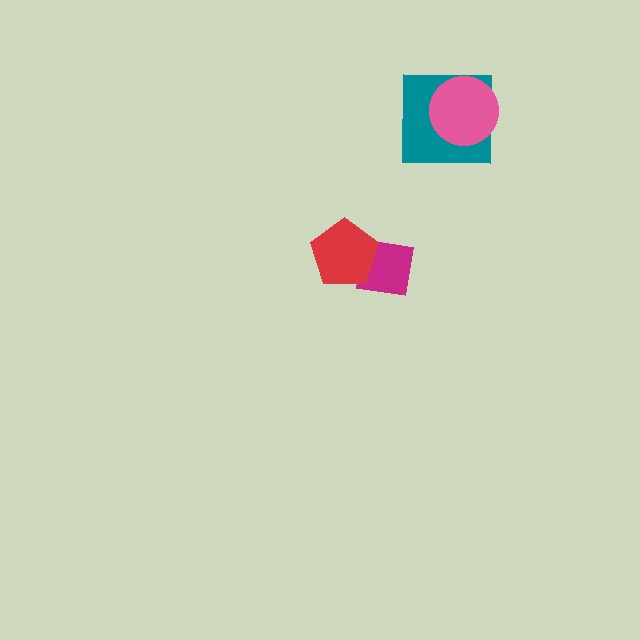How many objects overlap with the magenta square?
1 object overlaps with the magenta square.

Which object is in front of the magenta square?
The red pentagon is in front of the magenta square.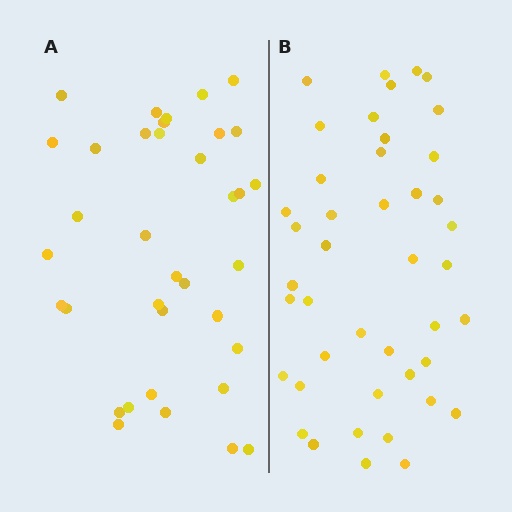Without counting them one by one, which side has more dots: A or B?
Region B (the right region) has more dots.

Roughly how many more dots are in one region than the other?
Region B has roughly 8 or so more dots than region A.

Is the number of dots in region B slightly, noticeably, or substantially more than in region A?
Region B has only slightly more — the two regions are fairly close. The ratio is roughly 1.2 to 1.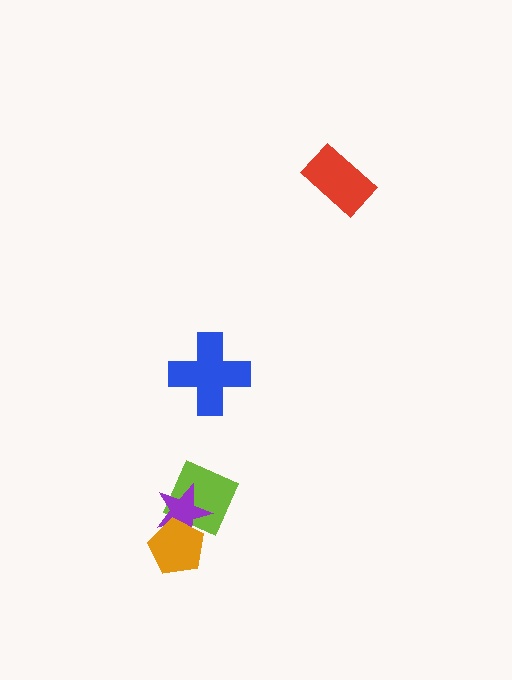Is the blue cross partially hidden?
No, no other shape covers it.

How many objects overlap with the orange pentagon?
2 objects overlap with the orange pentagon.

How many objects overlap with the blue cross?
0 objects overlap with the blue cross.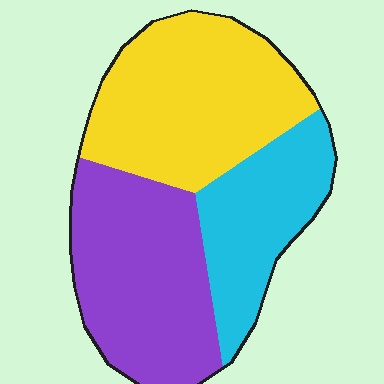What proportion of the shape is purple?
Purple takes up about three eighths (3/8) of the shape.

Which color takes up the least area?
Cyan, at roughly 25%.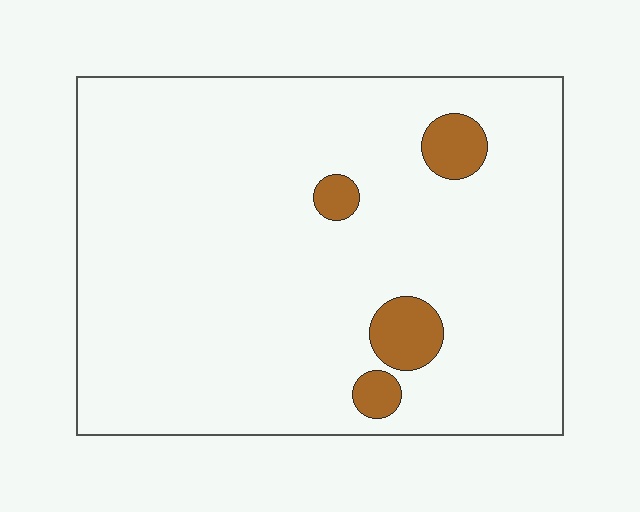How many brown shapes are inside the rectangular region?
4.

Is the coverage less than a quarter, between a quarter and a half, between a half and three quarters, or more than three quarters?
Less than a quarter.